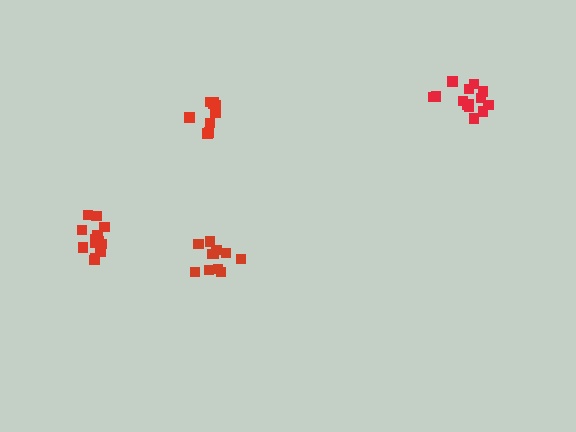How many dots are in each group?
Group 1: 14 dots, Group 2: 13 dots, Group 3: 9 dots, Group 4: 11 dots (47 total).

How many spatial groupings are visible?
There are 4 spatial groupings.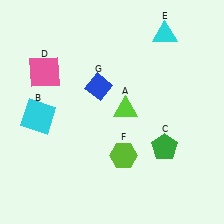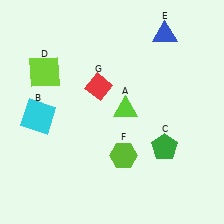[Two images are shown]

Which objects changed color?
D changed from pink to lime. E changed from cyan to blue. G changed from blue to red.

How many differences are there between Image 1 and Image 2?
There are 3 differences between the two images.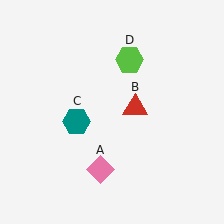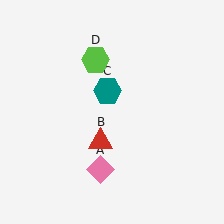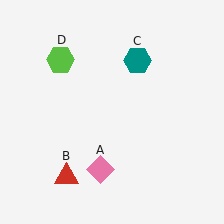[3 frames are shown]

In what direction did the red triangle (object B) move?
The red triangle (object B) moved down and to the left.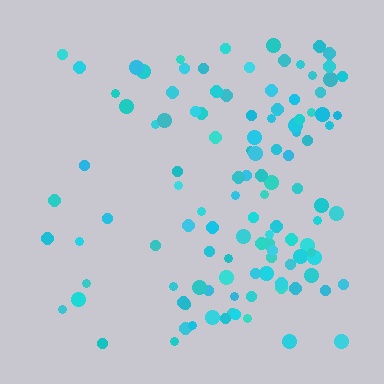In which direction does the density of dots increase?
From left to right, with the right side densest.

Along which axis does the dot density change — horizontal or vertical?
Horizontal.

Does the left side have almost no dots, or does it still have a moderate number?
Still a moderate number, just noticeably fewer than the right.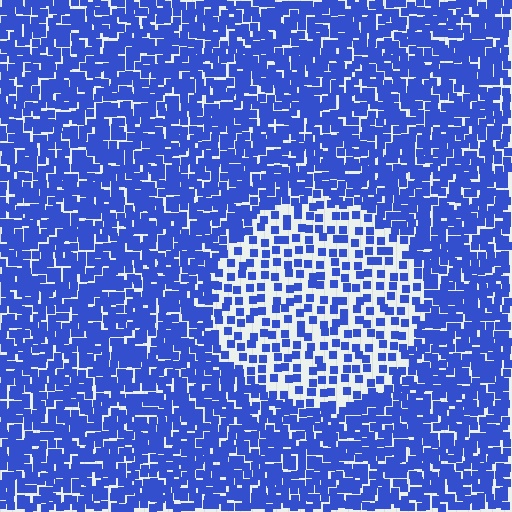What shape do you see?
I see a circle.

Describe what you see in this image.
The image contains small blue elements arranged at two different densities. A circle-shaped region is visible where the elements are less densely packed than the surrounding area.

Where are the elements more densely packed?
The elements are more densely packed outside the circle boundary.